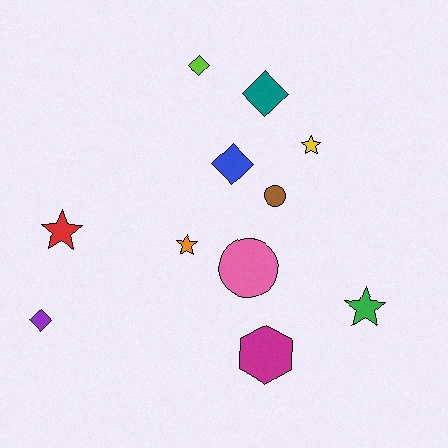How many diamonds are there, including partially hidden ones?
There are 4 diamonds.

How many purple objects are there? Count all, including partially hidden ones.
There is 1 purple object.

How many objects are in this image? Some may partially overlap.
There are 11 objects.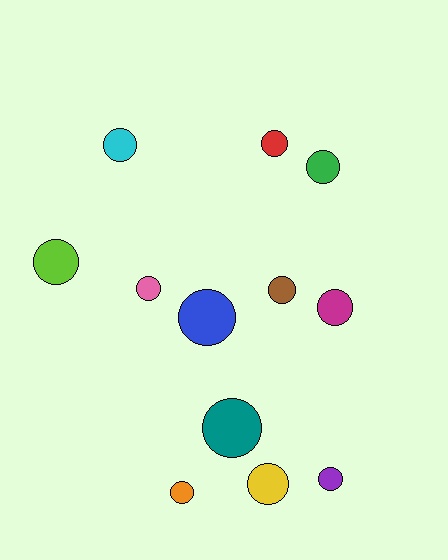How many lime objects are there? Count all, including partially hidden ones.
There is 1 lime object.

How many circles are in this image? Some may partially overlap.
There are 12 circles.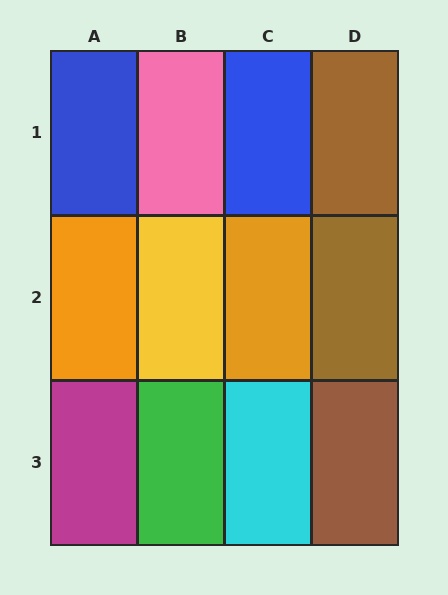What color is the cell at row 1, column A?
Blue.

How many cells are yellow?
1 cell is yellow.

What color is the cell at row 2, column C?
Orange.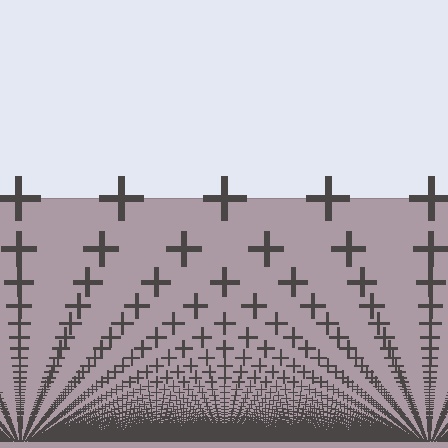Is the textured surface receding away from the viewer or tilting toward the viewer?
The surface appears to tilt toward the viewer. Texture elements get larger and sparser toward the top.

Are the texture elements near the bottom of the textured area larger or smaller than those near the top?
Smaller. The gradient is inverted — elements near the bottom are smaller and denser.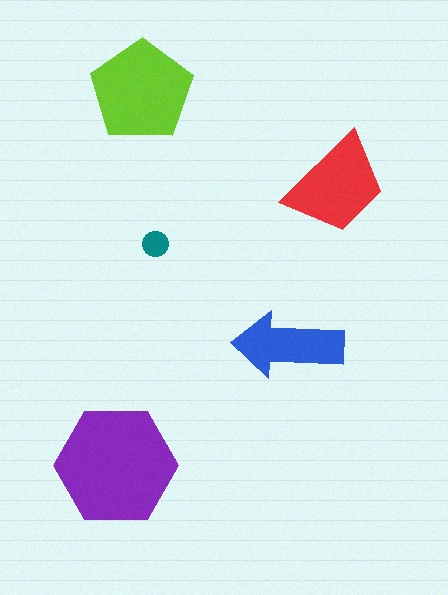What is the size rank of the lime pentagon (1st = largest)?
2nd.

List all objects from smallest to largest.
The teal circle, the blue arrow, the red trapezoid, the lime pentagon, the purple hexagon.